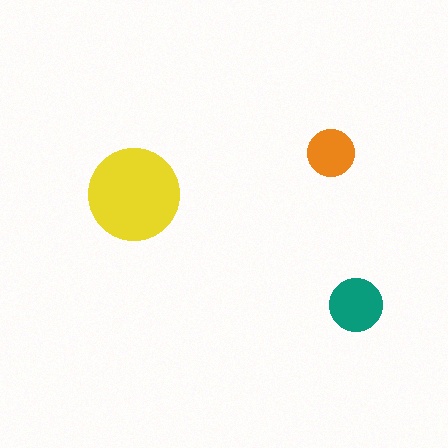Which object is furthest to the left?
The yellow circle is leftmost.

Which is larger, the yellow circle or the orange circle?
The yellow one.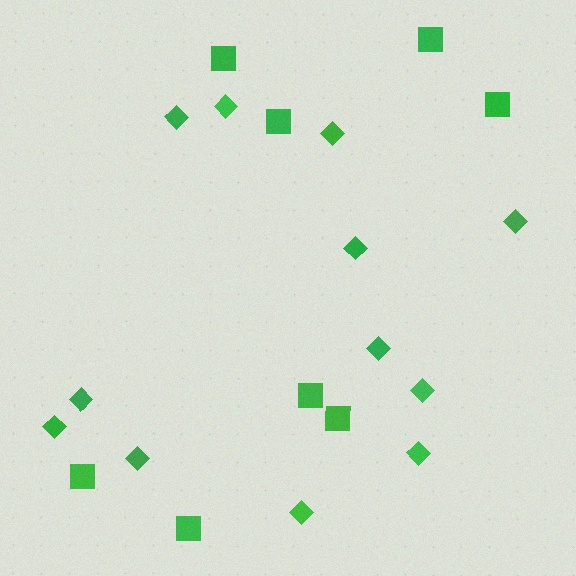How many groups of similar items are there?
There are 2 groups: one group of squares (8) and one group of diamonds (12).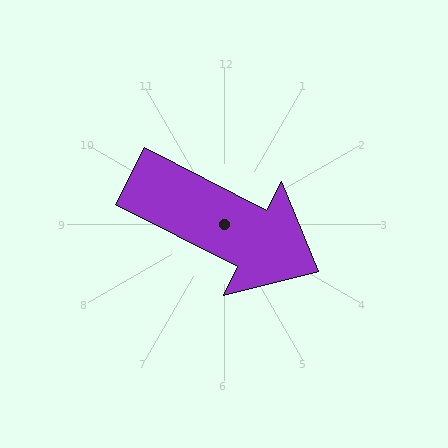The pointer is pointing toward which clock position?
Roughly 4 o'clock.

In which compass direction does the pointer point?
Southeast.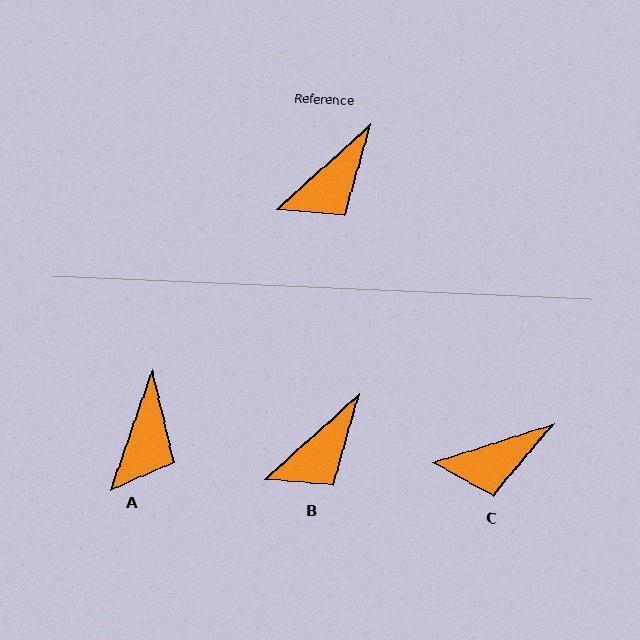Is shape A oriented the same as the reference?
No, it is off by about 29 degrees.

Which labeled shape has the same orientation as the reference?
B.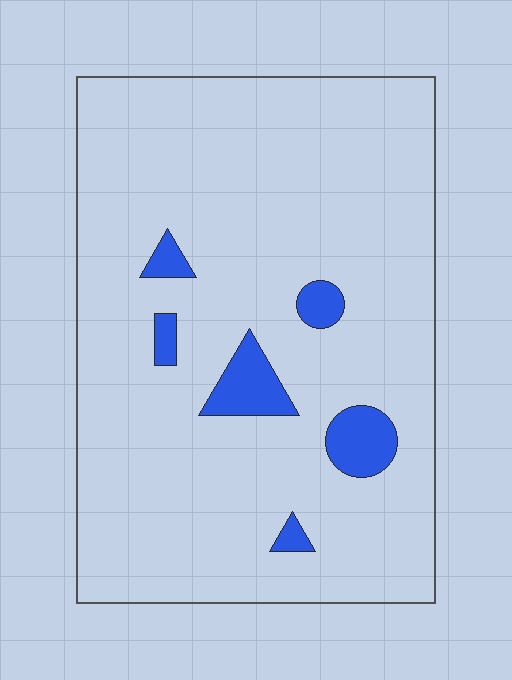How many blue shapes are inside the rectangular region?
6.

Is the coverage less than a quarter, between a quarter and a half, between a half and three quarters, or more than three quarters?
Less than a quarter.